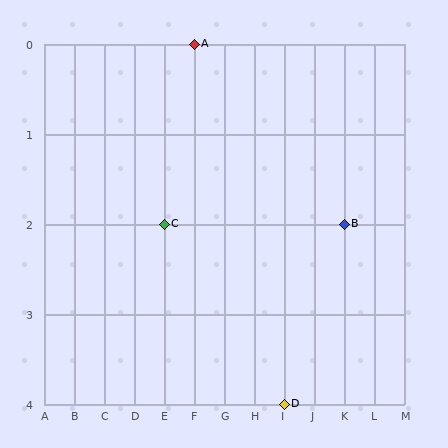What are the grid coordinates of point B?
Point B is at grid coordinates (K, 2).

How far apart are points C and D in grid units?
Points C and D are 4 columns and 2 rows apart (about 4.5 grid units diagonally).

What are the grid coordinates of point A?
Point A is at grid coordinates (F, 0).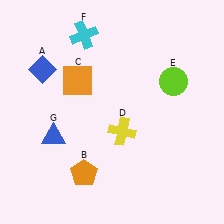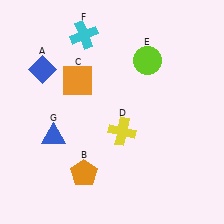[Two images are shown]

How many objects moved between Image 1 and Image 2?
1 object moved between the two images.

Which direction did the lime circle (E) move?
The lime circle (E) moved left.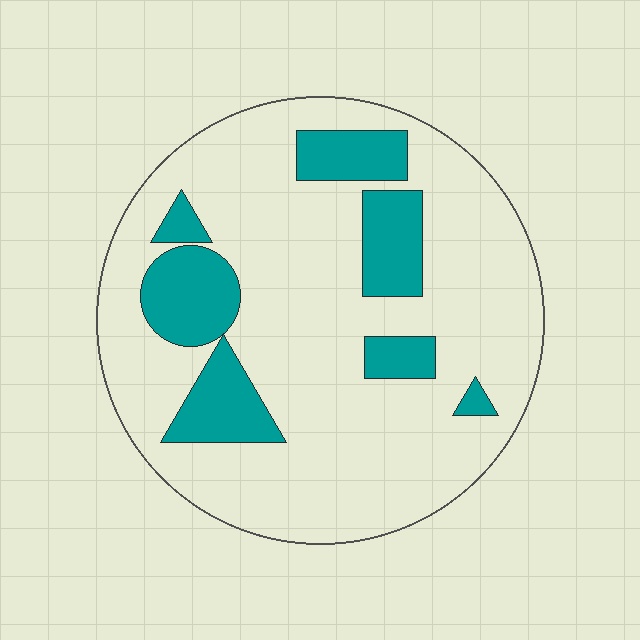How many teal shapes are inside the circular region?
7.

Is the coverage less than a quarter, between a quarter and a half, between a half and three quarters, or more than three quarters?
Less than a quarter.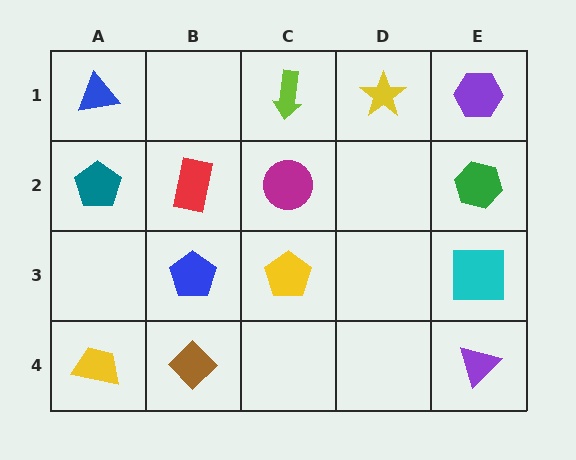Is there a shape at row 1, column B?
No, that cell is empty.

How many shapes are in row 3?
3 shapes.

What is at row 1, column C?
A lime arrow.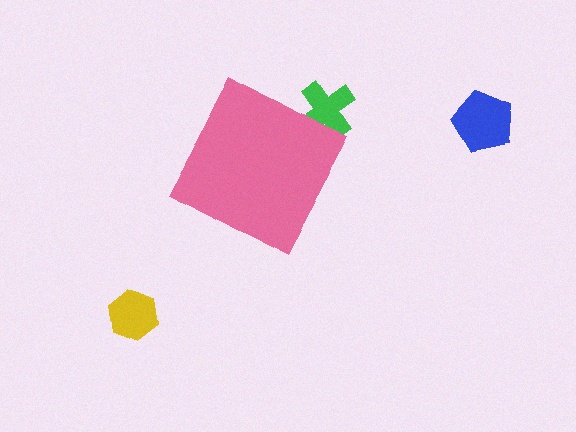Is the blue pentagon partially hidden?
No, the blue pentagon is fully visible.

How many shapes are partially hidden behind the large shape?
1 shape is partially hidden.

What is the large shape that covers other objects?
A pink diamond.